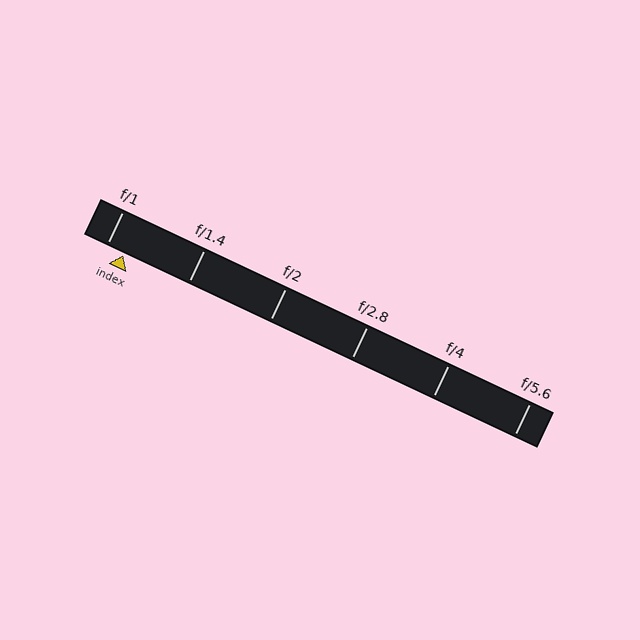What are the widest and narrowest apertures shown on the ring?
The widest aperture shown is f/1 and the narrowest is f/5.6.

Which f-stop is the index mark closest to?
The index mark is closest to f/1.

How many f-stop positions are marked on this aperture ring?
There are 6 f-stop positions marked.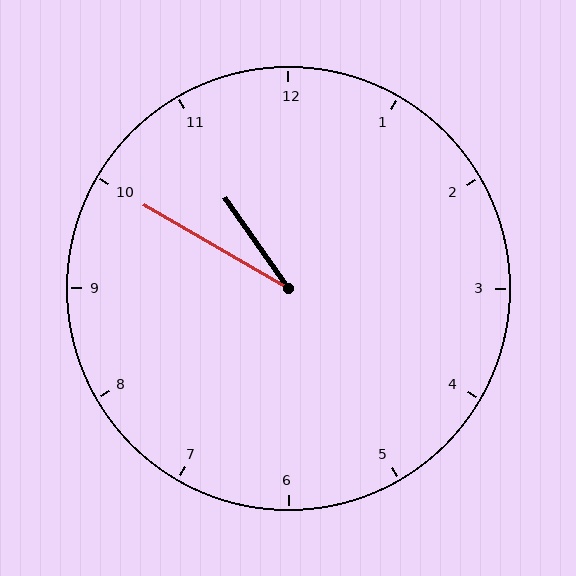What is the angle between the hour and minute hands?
Approximately 25 degrees.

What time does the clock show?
10:50.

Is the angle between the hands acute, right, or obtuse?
It is acute.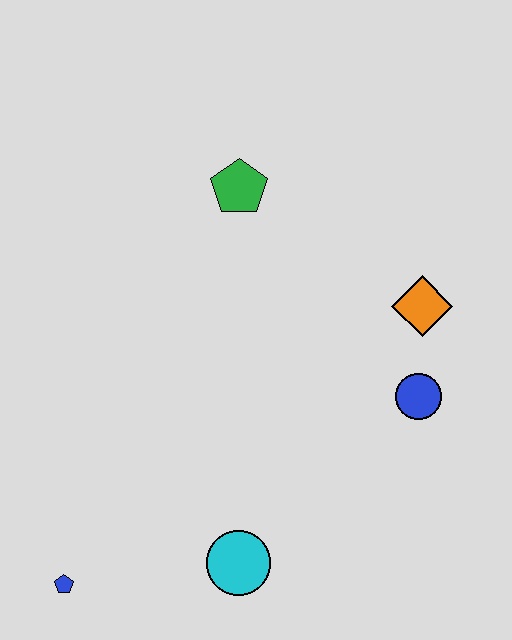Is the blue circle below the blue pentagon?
No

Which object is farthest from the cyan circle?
The green pentagon is farthest from the cyan circle.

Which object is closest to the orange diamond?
The blue circle is closest to the orange diamond.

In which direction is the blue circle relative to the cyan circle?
The blue circle is to the right of the cyan circle.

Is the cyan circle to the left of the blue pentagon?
No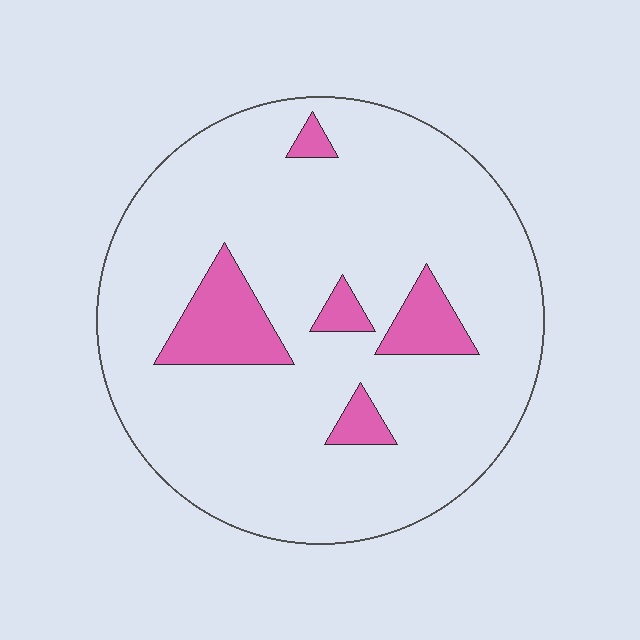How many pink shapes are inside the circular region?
5.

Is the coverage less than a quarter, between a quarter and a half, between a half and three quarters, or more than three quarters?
Less than a quarter.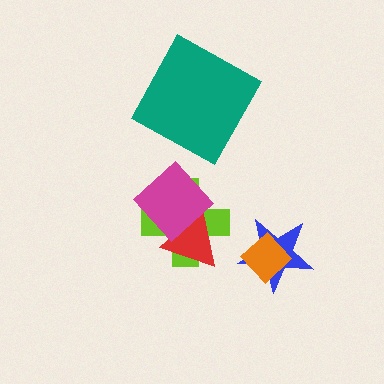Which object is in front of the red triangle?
The magenta diamond is in front of the red triangle.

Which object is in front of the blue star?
The orange diamond is in front of the blue star.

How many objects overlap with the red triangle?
2 objects overlap with the red triangle.